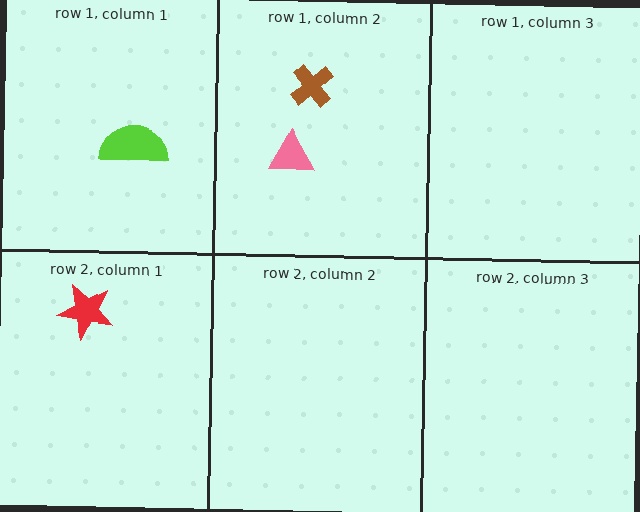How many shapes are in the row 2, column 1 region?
1.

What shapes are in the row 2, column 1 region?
The red star.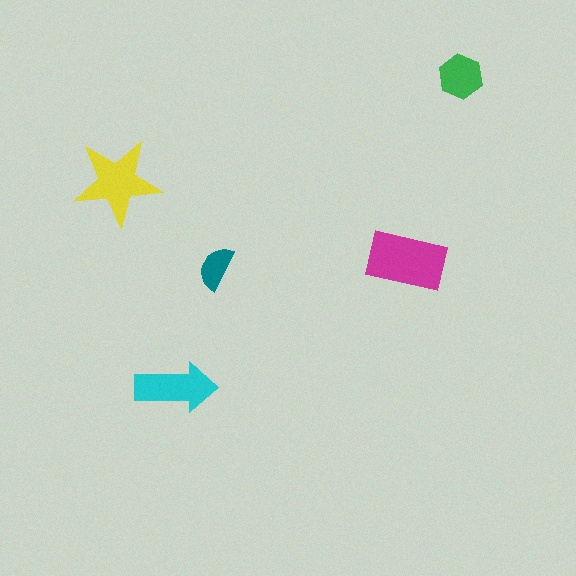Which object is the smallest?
The teal semicircle.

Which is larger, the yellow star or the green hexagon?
The yellow star.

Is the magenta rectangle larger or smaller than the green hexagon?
Larger.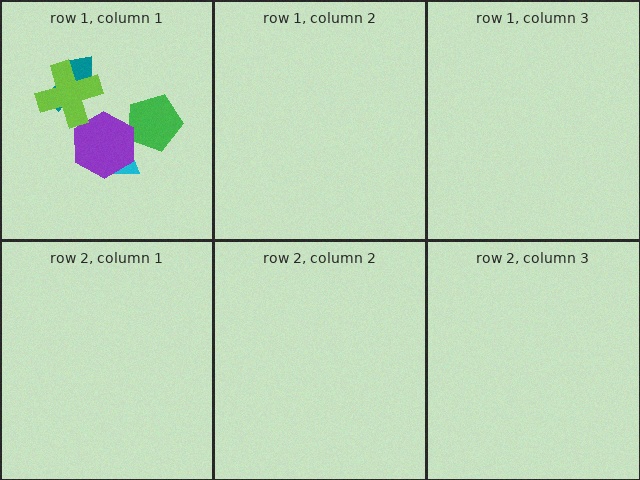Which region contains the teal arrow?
The row 1, column 1 region.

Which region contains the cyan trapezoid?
The row 1, column 1 region.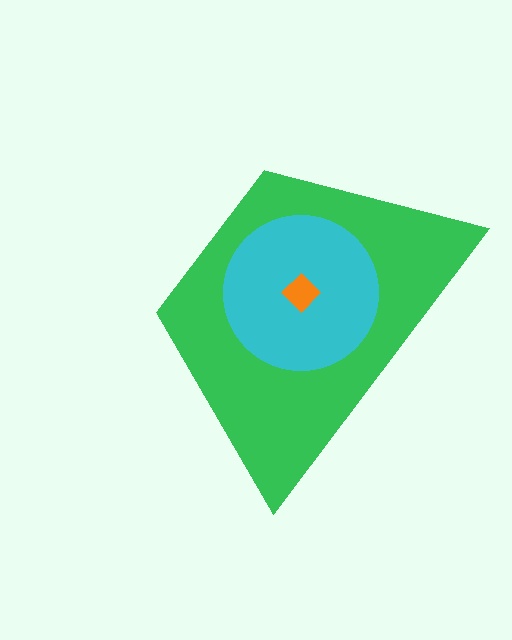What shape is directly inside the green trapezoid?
The cyan circle.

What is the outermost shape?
The green trapezoid.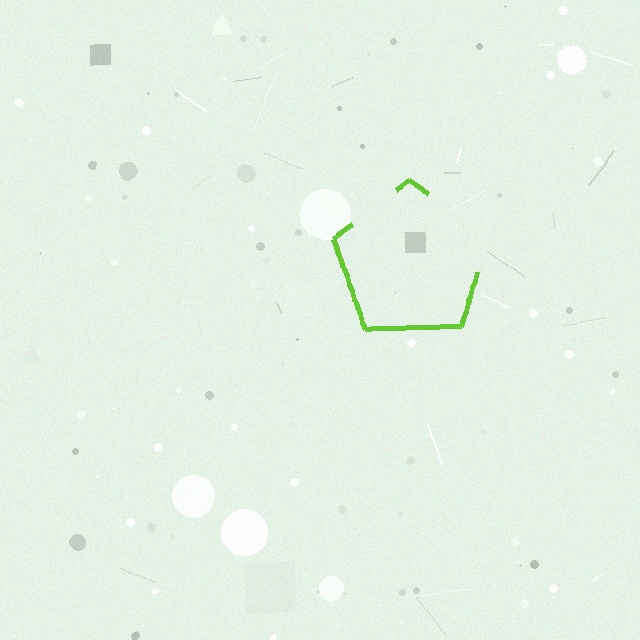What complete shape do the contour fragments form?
The contour fragments form a pentagon.